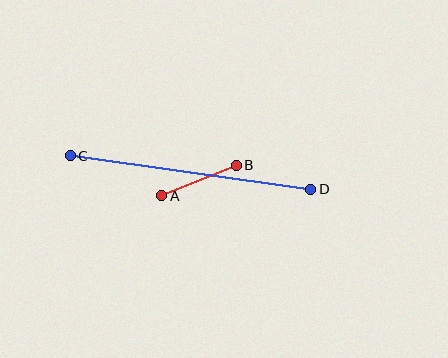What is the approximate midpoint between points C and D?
The midpoint is at approximately (190, 172) pixels.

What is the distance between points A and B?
The distance is approximately 81 pixels.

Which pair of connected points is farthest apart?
Points C and D are farthest apart.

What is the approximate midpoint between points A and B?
The midpoint is at approximately (199, 181) pixels.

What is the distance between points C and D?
The distance is approximately 243 pixels.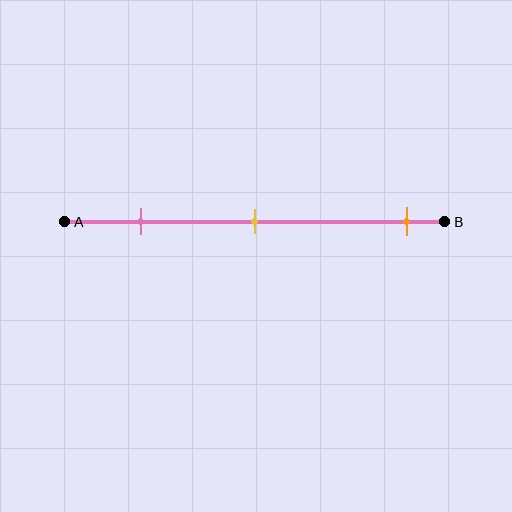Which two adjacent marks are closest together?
The pink and yellow marks are the closest adjacent pair.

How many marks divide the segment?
There are 3 marks dividing the segment.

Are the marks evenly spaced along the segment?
No, the marks are not evenly spaced.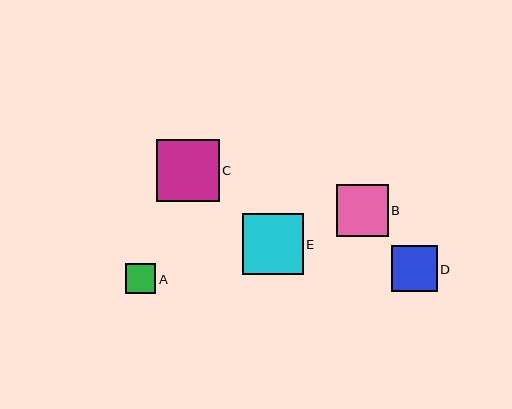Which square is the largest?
Square C is the largest with a size of approximately 63 pixels.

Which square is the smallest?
Square A is the smallest with a size of approximately 31 pixels.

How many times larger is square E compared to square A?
Square E is approximately 2.0 times the size of square A.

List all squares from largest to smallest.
From largest to smallest: C, E, B, D, A.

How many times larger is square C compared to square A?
Square C is approximately 2.1 times the size of square A.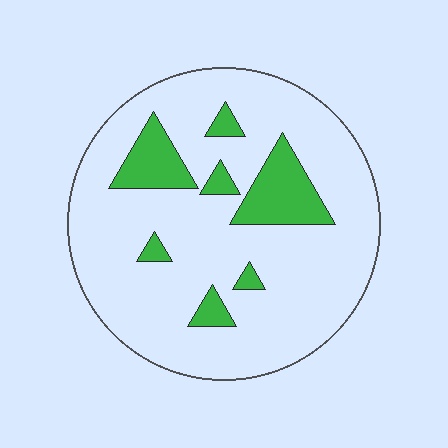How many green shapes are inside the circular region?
7.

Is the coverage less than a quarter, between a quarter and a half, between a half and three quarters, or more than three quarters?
Less than a quarter.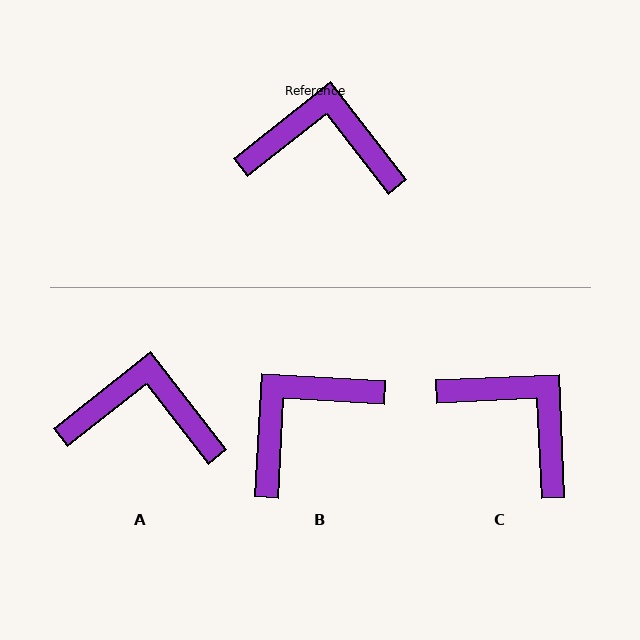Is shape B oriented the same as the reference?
No, it is off by about 49 degrees.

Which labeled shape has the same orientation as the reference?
A.